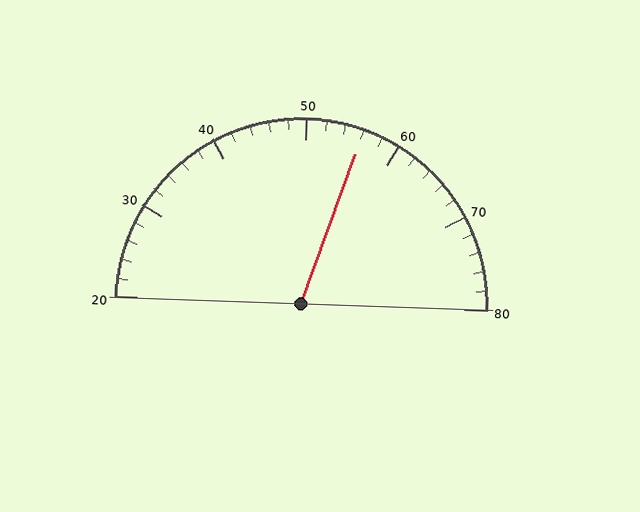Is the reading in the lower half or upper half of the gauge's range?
The reading is in the upper half of the range (20 to 80).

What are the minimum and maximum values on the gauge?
The gauge ranges from 20 to 80.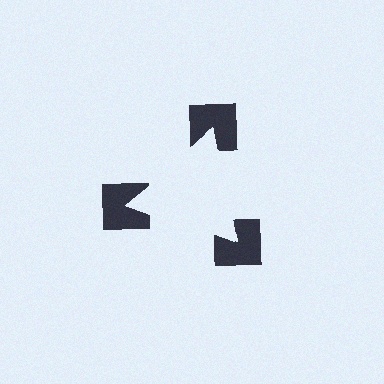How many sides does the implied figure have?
3 sides.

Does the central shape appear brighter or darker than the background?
It typically appears slightly brighter than the background, even though no actual brightness change is drawn.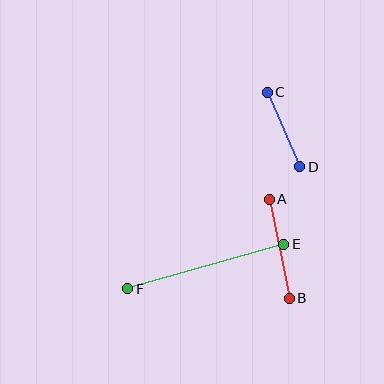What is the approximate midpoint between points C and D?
The midpoint is at approximately (283, 129) pixels.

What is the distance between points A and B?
The distance is approximately 101 pixels.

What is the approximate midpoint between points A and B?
The midpoint is at approximately (279, 249) pixels.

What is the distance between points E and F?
The distance is approximately 162 pixels.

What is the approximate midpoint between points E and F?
The midpoint is at approximately (206, 266) pixels.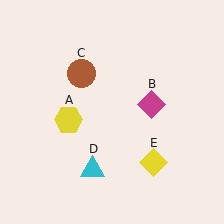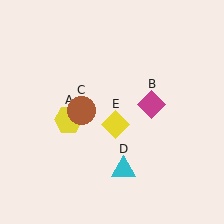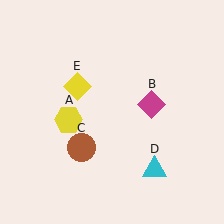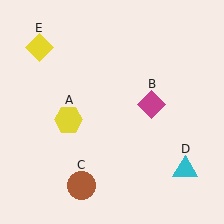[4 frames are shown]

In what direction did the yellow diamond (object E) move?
The yellow diamond (object E) moved up and to the left.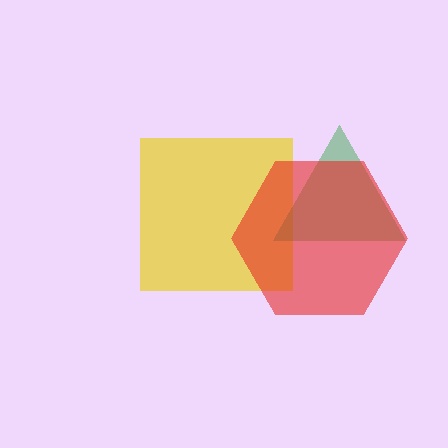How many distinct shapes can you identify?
There are 3 distinct shapes: a yellow square, a green triangle, a red hexagon.